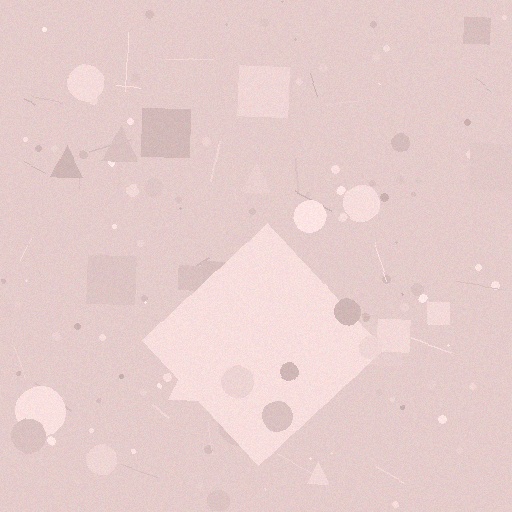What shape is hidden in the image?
A diamond is hidden in the image.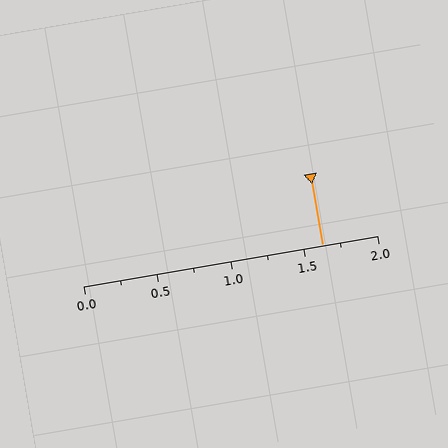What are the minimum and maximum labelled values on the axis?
The axis runs from 0.0 to 2.0.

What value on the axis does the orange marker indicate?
The marker indicates approximately 1.62.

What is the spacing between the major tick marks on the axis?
The major ticks are spaced 0.5 apart.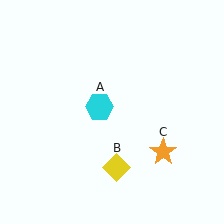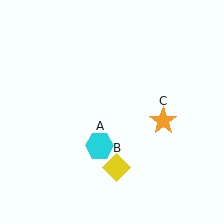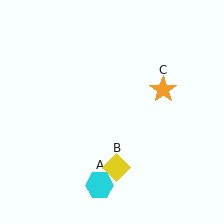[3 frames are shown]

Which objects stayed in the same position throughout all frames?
Yellow diamond (object B) remained stationary.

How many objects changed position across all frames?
2 objects changed position: cyan hexagon (object A), orange star (object C).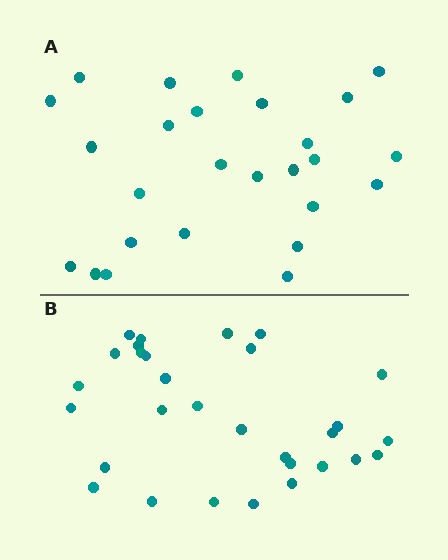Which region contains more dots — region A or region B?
Region B (the bottom region) has more dots.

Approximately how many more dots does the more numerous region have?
Region B has about 4 more dots than region A.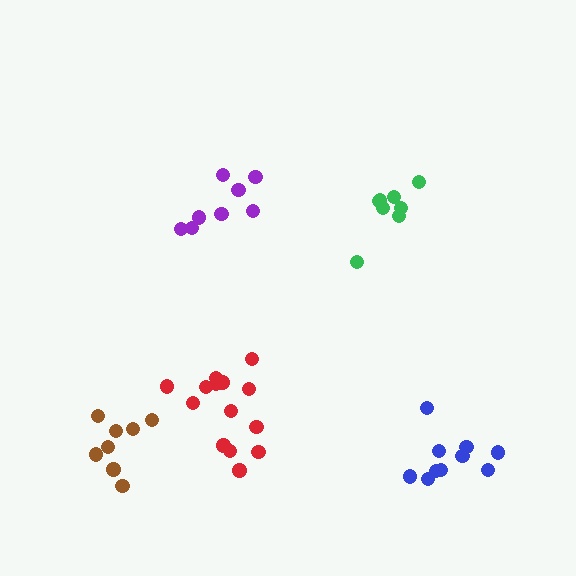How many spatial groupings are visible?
There are 5 spatial groupings.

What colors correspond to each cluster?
The clusters are colored: blue, red, green, purple, brown.